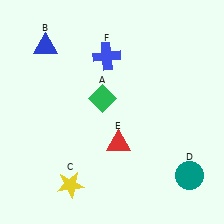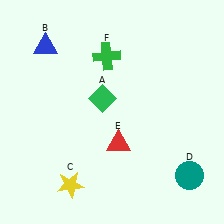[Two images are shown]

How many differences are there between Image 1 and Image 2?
There is 1 difference between the two images.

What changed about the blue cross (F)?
In Image 1, F is blue. In Image 2, it changed to green.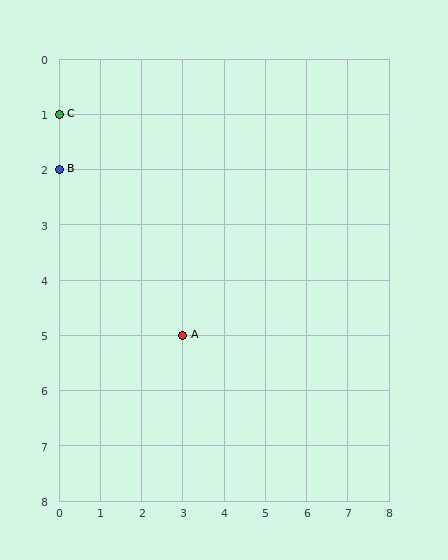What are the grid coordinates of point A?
Point A is at grid coordinates (3, 5).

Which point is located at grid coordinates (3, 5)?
Point A is at (3, 5).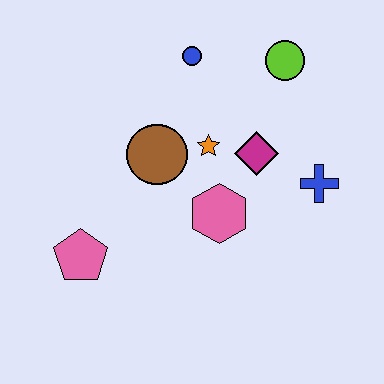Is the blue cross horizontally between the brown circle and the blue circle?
No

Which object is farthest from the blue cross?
The pink pentagon is farthest from the blue cross.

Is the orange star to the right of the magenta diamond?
No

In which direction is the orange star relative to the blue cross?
The orange star is to the left of the blue cross.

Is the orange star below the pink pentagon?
No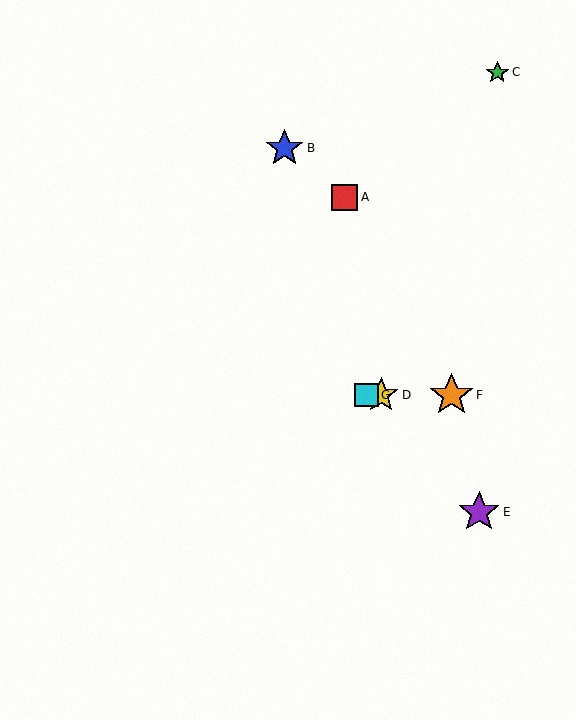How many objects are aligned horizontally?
3 objects (D, F, G) are aligned horizontally.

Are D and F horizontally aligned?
Yes, both are at y≈395.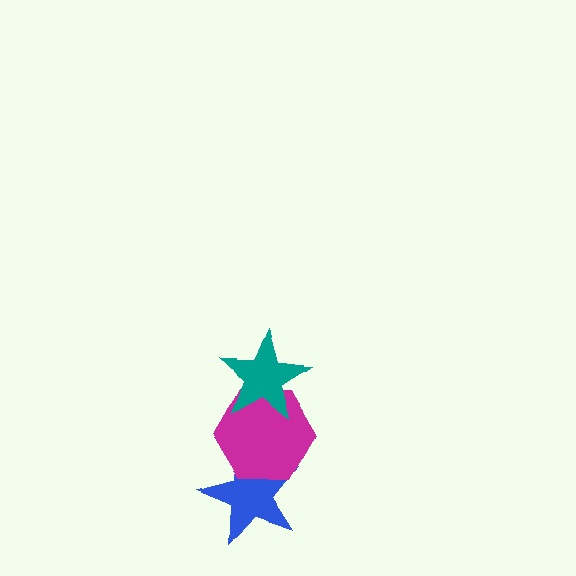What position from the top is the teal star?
The teal star is 1st from the top.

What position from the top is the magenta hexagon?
The magenta hexagon is 2nd from the top.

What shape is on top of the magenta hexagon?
The teal star is on top of the magenta hexagon.